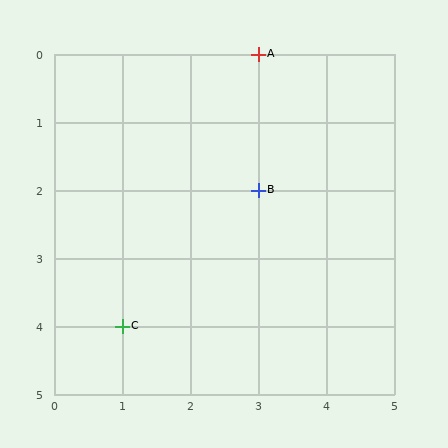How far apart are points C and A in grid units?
Points C and A are 2 columns and 4 rows apart (about 4.5 grid units diagonally).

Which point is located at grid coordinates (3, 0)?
Point A is at (3, 0).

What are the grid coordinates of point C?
Point C is at grid coordinates (1, 4).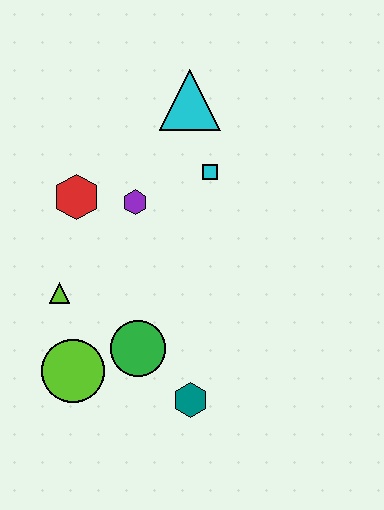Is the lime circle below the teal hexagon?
No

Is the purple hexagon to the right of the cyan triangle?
No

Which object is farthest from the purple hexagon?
The teal hexagon is farthest from the purple hexagon.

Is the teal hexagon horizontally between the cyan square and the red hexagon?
Yes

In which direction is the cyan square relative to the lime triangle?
The cyan square is to the right of the lime triangle.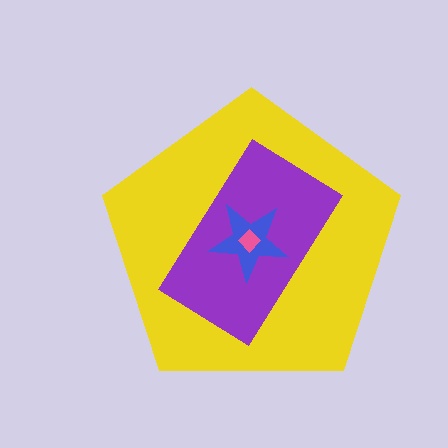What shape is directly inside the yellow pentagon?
The purple rectangle.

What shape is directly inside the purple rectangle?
The blue star.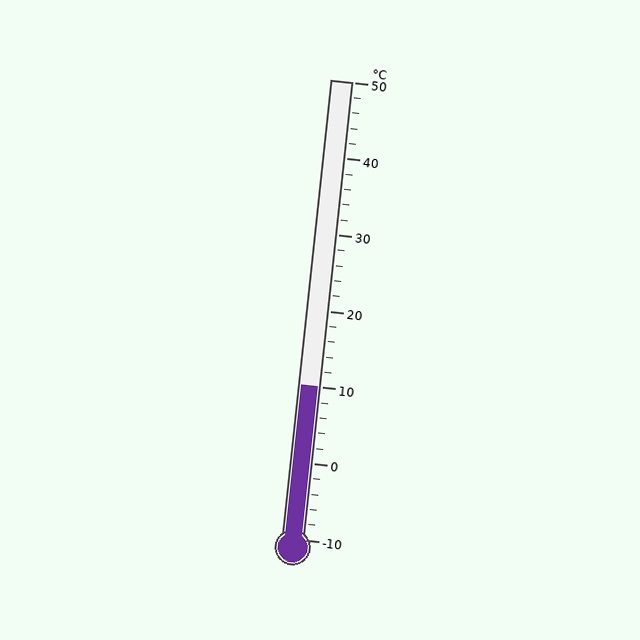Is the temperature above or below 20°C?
The temperature is below 20°C.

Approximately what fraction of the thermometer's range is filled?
The thermometer is filled to approximately 35% of its range.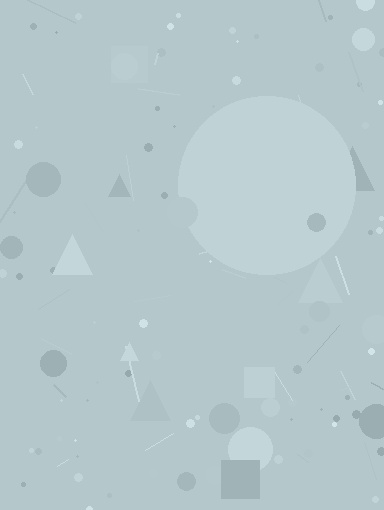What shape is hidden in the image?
A circle is hidden in the image.